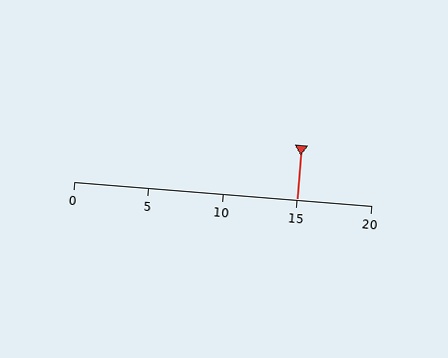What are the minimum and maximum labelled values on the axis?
The axis runs from 0 to 20.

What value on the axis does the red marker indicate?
The marker indicates approximately 15.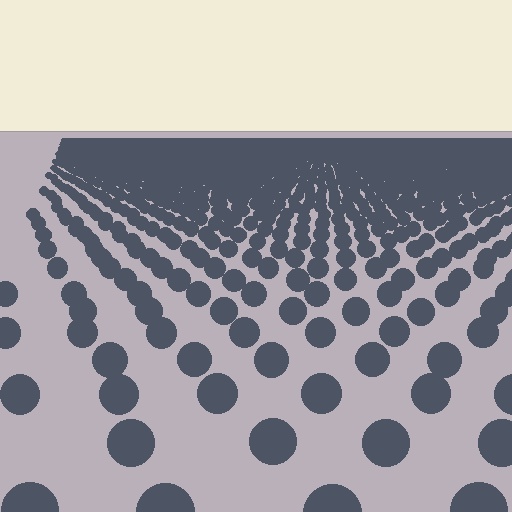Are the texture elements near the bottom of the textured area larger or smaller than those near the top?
Larger. Near the bottom, elements are closer to the viewer and appear at a bigger on-screen size.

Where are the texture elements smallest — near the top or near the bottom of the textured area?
Near the top.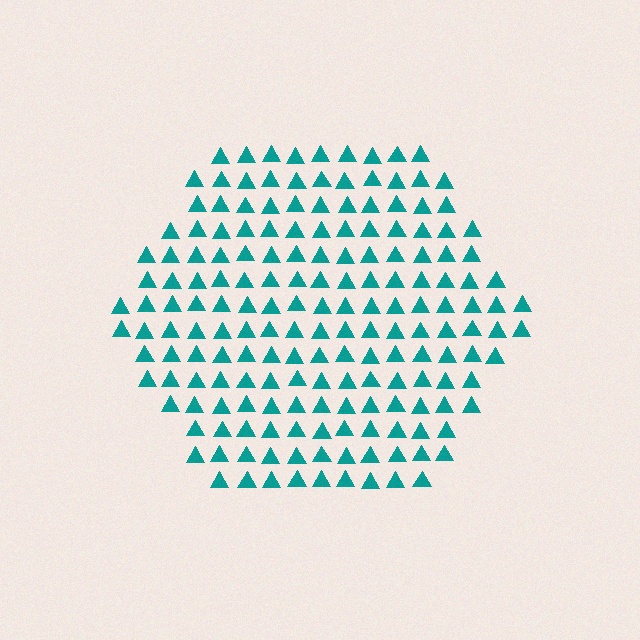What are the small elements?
The small elements are triangles.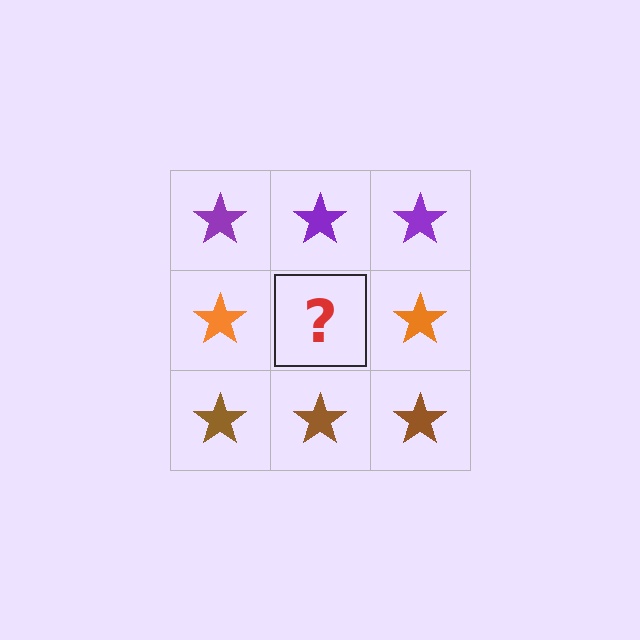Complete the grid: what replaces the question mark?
The question mark should be replaced with an orange star.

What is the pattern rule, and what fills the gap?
The rule is that each row has a consistent color. The gap should be filled with an orange star.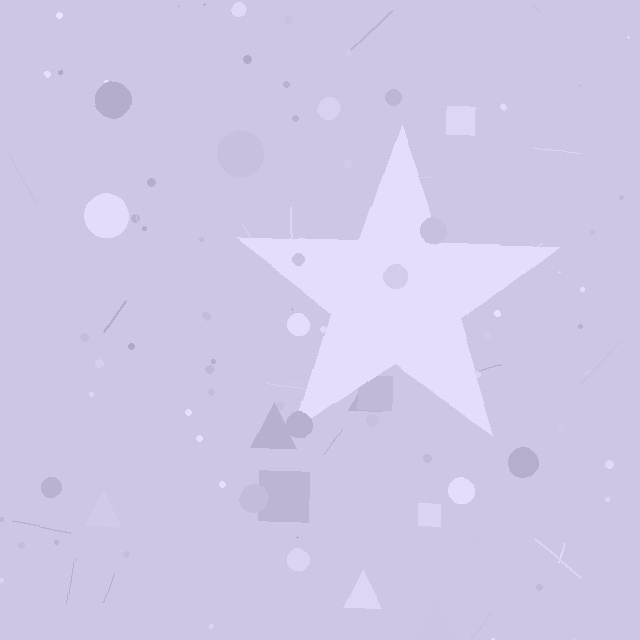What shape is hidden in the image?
A star is hidden in the image.